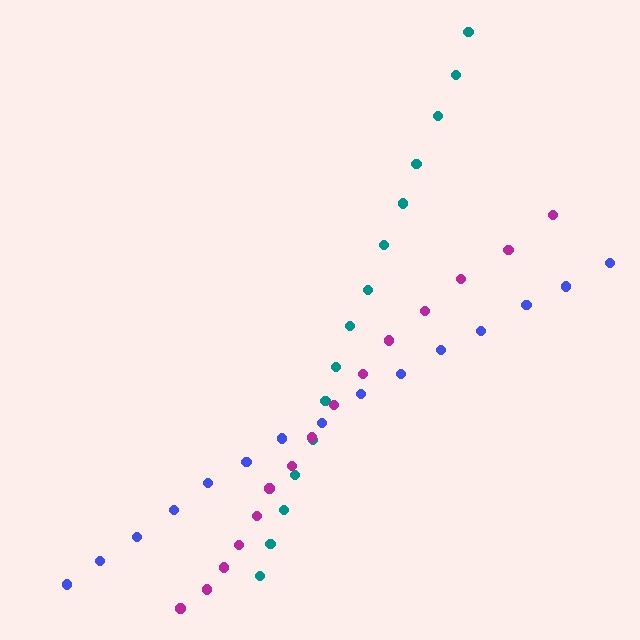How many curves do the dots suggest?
There are 3 distinct paths.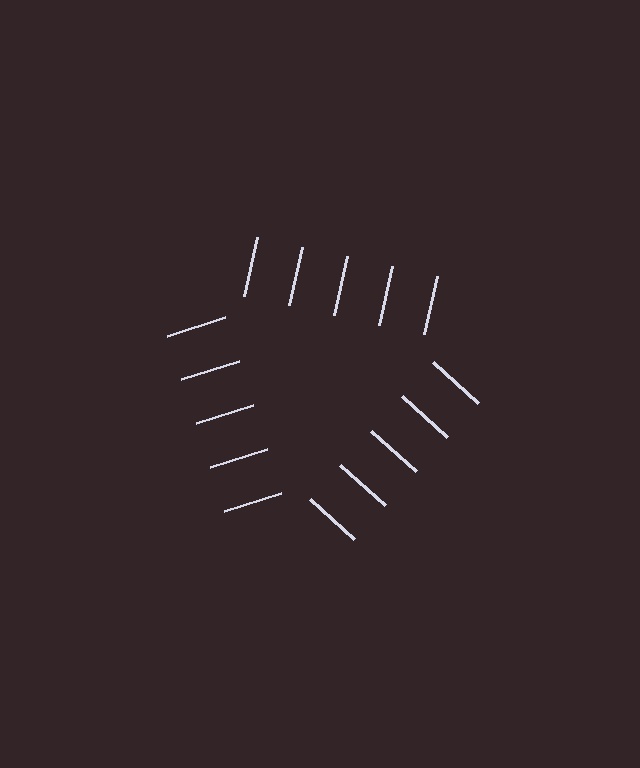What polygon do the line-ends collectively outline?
An illusory triangle — the line segments terminate on its edges but no continuous stroke is drawn.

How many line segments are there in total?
15 — 5 along each of the 3 edges.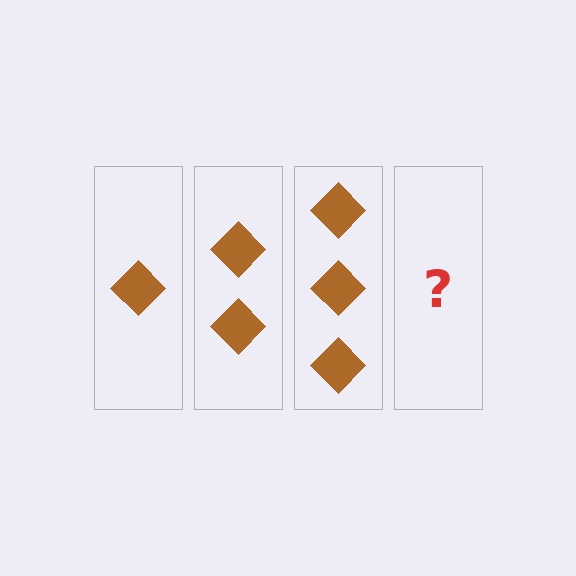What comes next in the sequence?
The next element should be 4 diamonds.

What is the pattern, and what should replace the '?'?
The pattern is that each step adds one more diamond. The '?' should be 4 diamonds.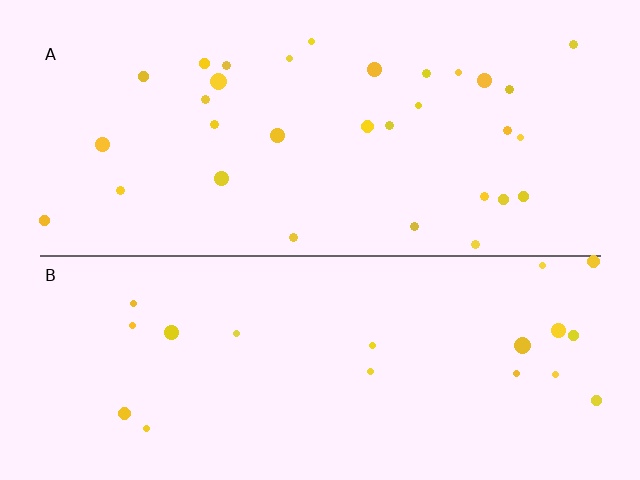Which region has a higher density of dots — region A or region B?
A (the top).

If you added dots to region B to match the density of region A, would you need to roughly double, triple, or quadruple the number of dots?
Approximately double.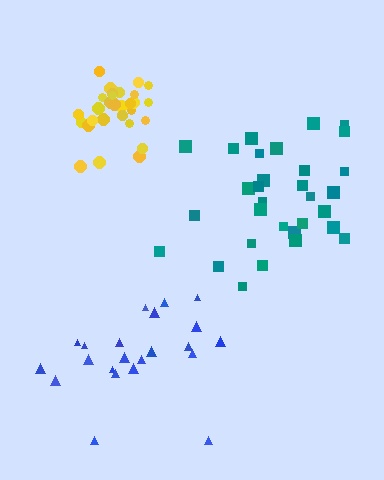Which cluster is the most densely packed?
Yellow.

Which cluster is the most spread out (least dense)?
Blue.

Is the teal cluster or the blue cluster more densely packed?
Teal.